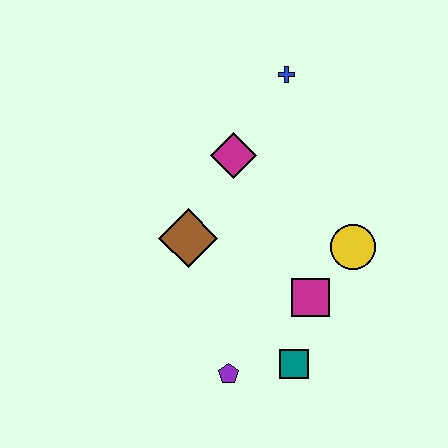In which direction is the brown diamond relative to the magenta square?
The brown diamond is to the left of the magenta square.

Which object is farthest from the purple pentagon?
The blue cross is farthest from the purple pentagon.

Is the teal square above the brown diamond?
No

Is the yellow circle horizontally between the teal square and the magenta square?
No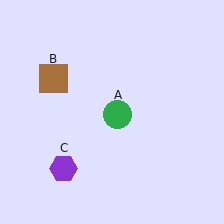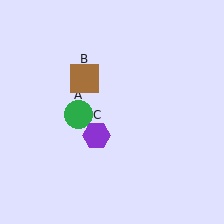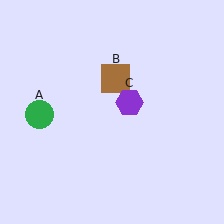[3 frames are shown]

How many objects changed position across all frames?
3 objects changed position: green circle (object A), brown square (object B), purple hexagon (object C).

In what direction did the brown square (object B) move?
The brown square (object B) moved right.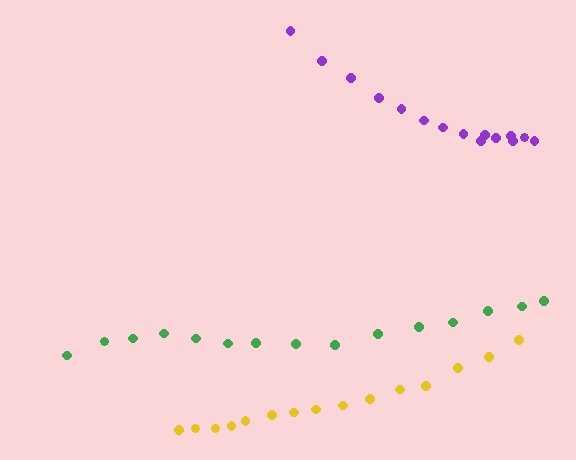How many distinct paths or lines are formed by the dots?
There are 3 distinct paths.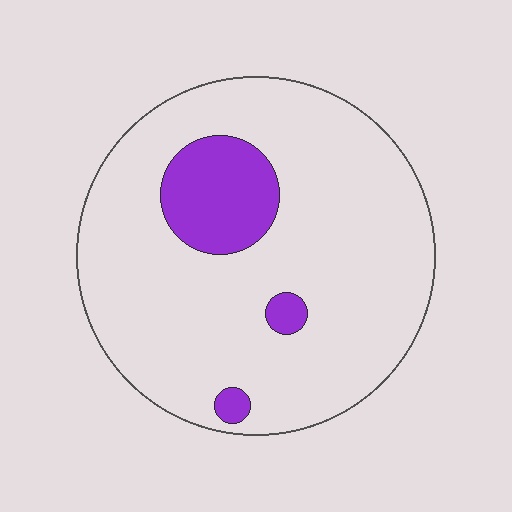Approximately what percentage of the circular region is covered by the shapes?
Approximately 15%.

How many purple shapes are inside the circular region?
3.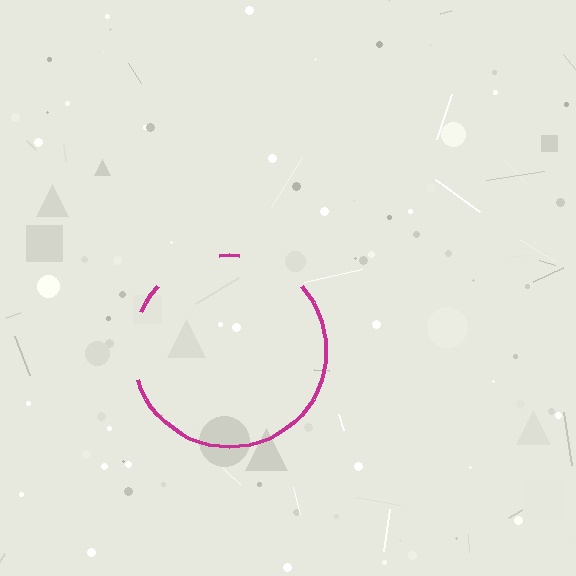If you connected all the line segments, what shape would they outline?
They would outline a circle.